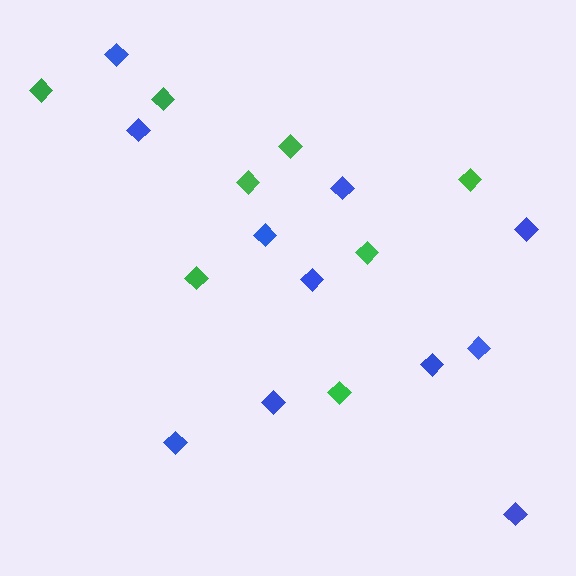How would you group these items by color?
There are 2 groups: one group of blue diamonds (11) and one group of green diamonds (8).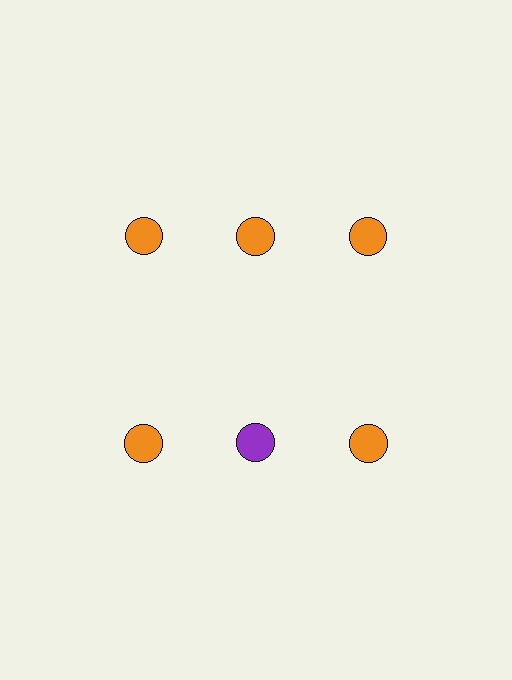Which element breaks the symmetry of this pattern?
The purple circle in the second row, second from left column breaks the symmetry. All other shapes are orange circles.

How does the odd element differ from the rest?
It has a different color: purple instead of orange.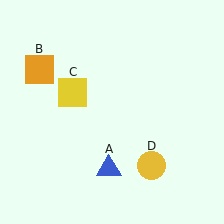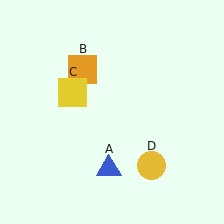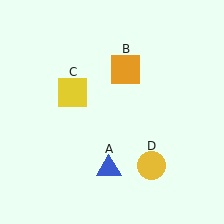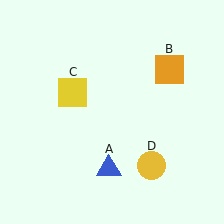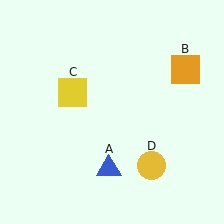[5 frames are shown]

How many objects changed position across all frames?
1 object changed position: orange square (object B).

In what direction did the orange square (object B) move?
The orange square (object B) moved right.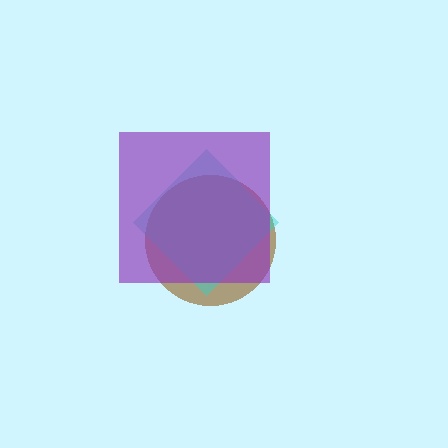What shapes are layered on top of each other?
The layered shapes are: a brown circle, a cyan diamond, a purple square.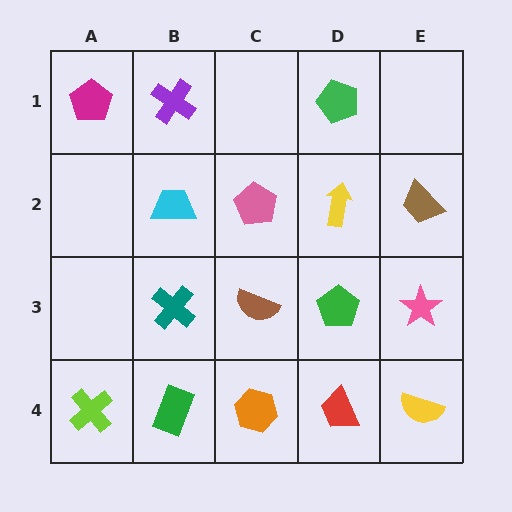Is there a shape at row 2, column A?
No, that cell is empty.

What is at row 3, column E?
A pink star.